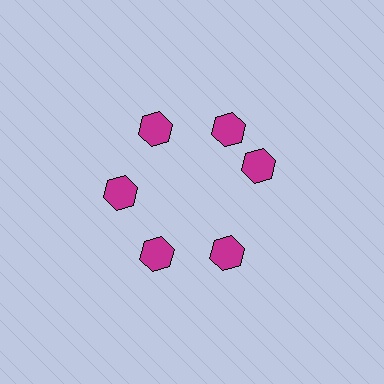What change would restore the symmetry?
The symmetry would be restored by rotating it back into even spacing with its neighbors so that all 6 hexagons sit at equal angles and equal distance from the center.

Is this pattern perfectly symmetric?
No. The 6 magenta hexagons are arranged in a ring, but one element near the 3 o'clock position is rotated out of alignment along the ring, breaking the 6-fold rotational symmetry.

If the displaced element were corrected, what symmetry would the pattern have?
It would have 6-fold rotational symmetry — the pattern would map onto itself every 60 degrees.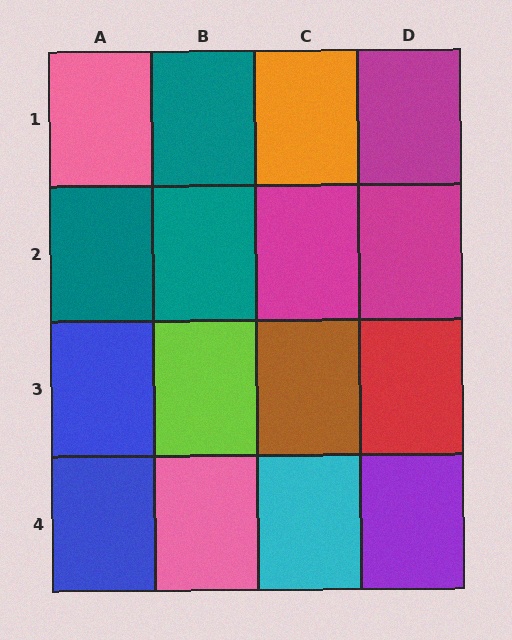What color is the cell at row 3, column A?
Blue.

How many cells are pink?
2 cells are pink.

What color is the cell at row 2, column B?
Teal.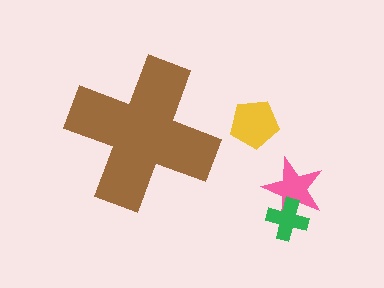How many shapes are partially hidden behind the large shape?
0 shapes are partially hidden.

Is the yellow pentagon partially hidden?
No, the yellow pentagon is fully visible.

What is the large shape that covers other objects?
A brown cross.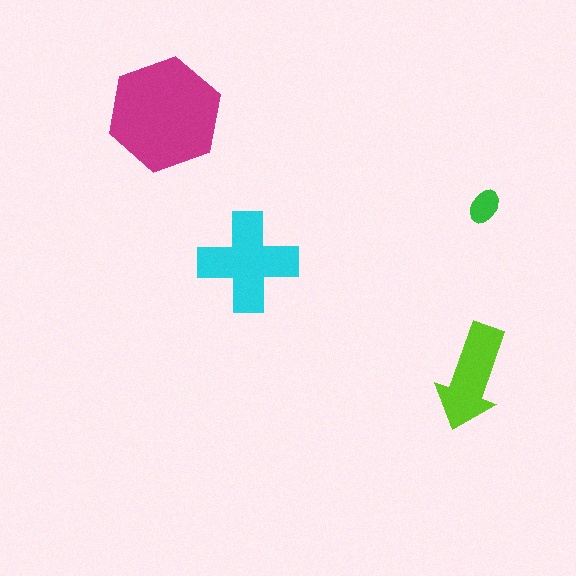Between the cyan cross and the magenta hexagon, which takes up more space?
The magenta hexagon.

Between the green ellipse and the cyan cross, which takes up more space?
The cyan cross.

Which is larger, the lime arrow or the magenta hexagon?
The magenta hexagon.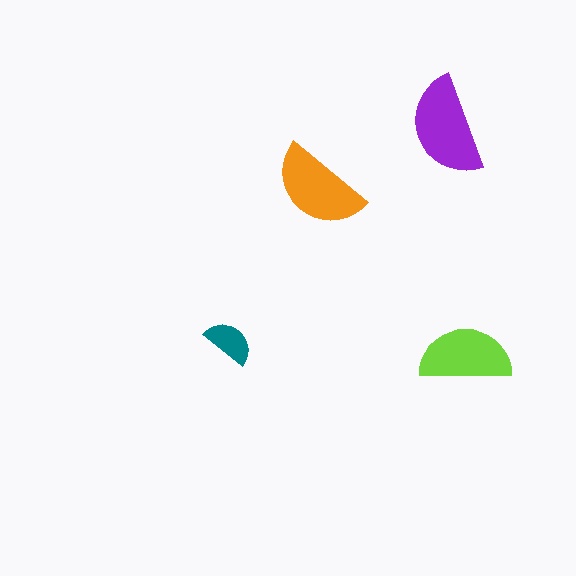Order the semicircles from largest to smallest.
the purple one, the orange one, the lime one, the teal one.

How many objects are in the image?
There are 4 objects in the image.